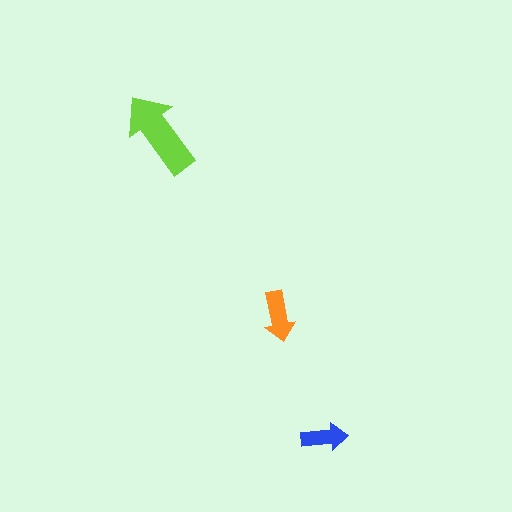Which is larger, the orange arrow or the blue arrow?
The orange one.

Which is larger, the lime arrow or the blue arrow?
The lime one.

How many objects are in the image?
There are 3 objects in the image.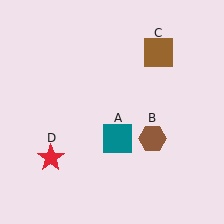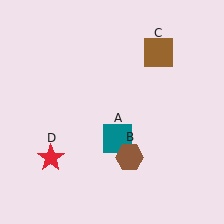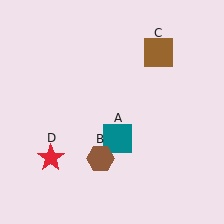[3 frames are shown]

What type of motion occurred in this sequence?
The brown hexagon (object B) rotated clockwise around the center of the scene.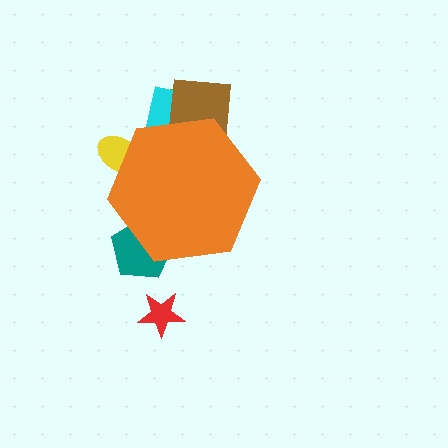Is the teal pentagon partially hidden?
Yes, the teal pentagon is partially hidden behind the orange hexagon.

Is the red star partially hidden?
No, the red star is fully visible.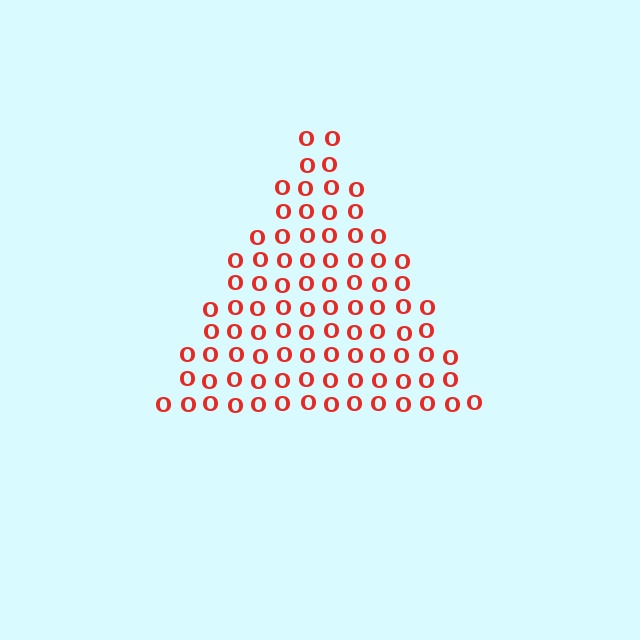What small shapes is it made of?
It is made of small letter O's.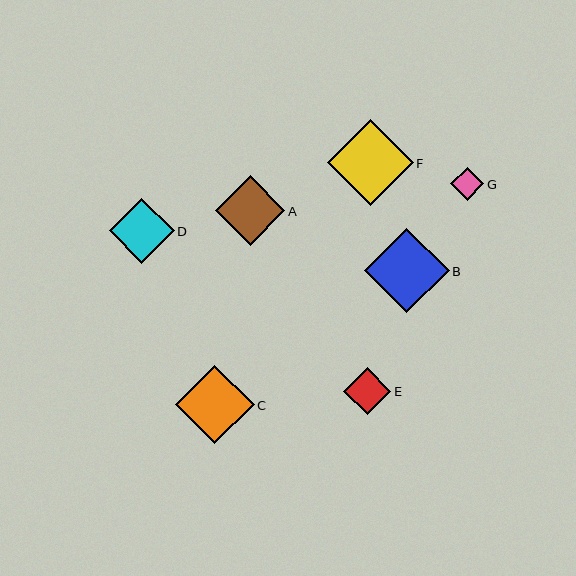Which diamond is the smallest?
Diamond G is the smallest with a size of approximately 33 pixels.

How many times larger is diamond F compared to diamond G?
Diamond F is approximately 2.6 times the size of diamond G.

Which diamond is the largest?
Diamond F is the largest with a size of approximately 86 pixels.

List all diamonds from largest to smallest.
From largest to smallest: F, B, C, A, D, E, G.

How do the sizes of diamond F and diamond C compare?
Diamond F and diamond C are approximately the same size.